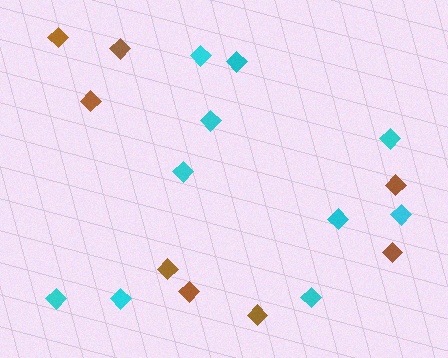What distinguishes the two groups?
There are 2 groups: one group of cyan diamonds (10) and one group of brown diamonds (8).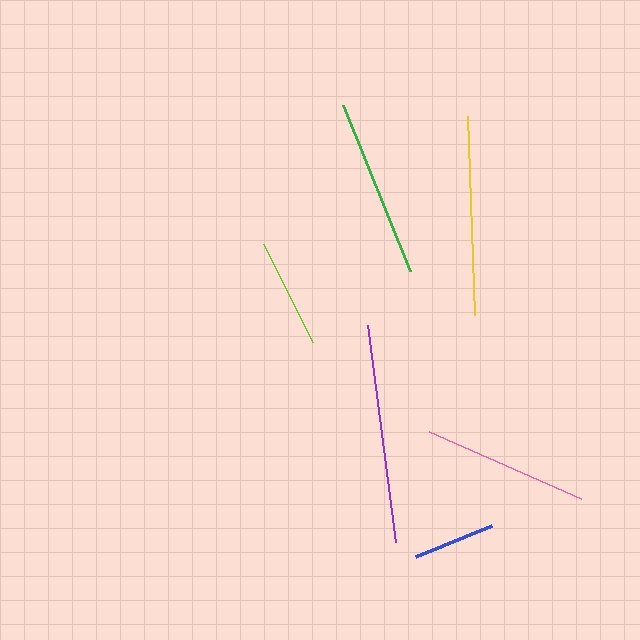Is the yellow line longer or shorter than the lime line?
The yellow line is longer than the lime line.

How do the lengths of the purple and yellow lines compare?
The purple and yellow lines are approximately the same length.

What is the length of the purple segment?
The purple segment is approximately 219 pixels long.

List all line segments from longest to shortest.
From longest to shortest: purple, yellow, green, pink, lime, blue.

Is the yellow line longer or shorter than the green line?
The yellow line is longer than the green line.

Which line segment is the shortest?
The blue line is the shortest at approximately 82 pixels.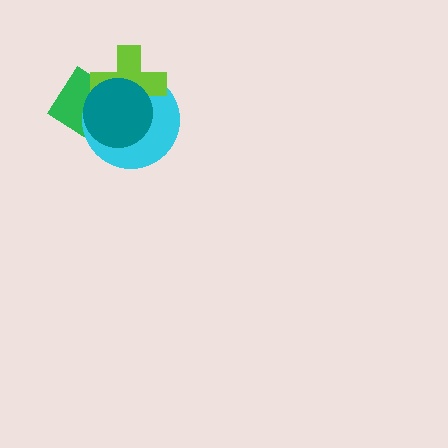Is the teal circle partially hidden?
No, no other shape covers it.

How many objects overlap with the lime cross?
3 objects overlap with the lime cross.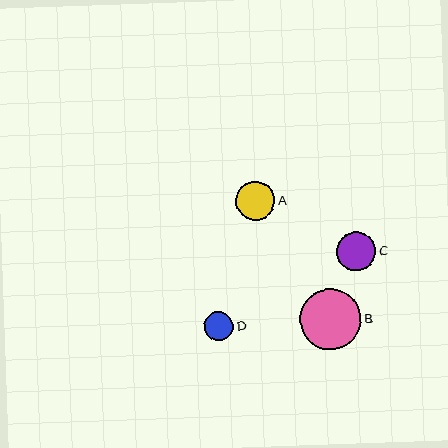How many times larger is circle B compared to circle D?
Circle B is approximately 2.1 times the size of circle D.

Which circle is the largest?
Circle B is the largest with a size of approximately 61 pixels.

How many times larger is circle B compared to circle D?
Circle B is approximately 2.1 times the size of circle D.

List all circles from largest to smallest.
From largest to smallest: B, A, C, D.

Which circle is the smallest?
Circle D is the smallest with a size of approximately 29 pixels.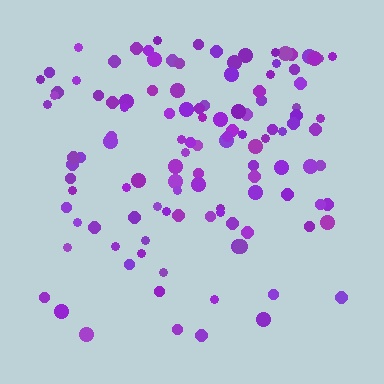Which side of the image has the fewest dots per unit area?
The bottom.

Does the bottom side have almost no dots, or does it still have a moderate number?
Still a moderate number, just noticeably fewer than the top.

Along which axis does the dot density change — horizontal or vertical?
Vertical.